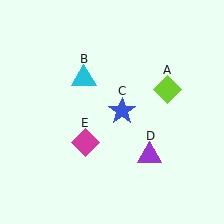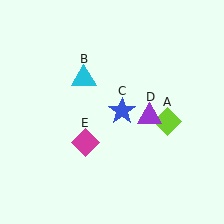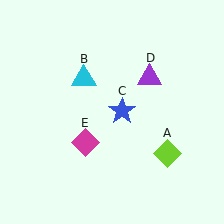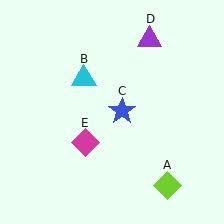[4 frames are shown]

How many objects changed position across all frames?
2 objects changed position: lime diamond (object A), purple triangle (object D).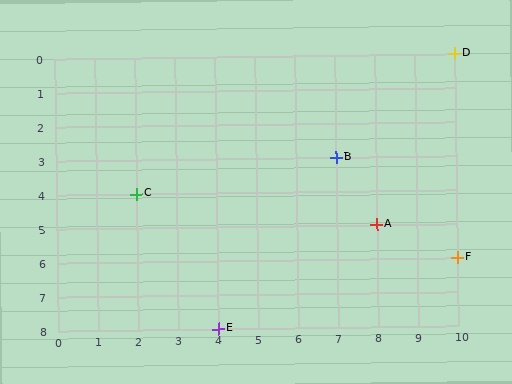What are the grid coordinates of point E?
Point E is at grid coordinates (4, 8).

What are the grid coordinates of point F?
Point F is at grid coordinates (10, 6).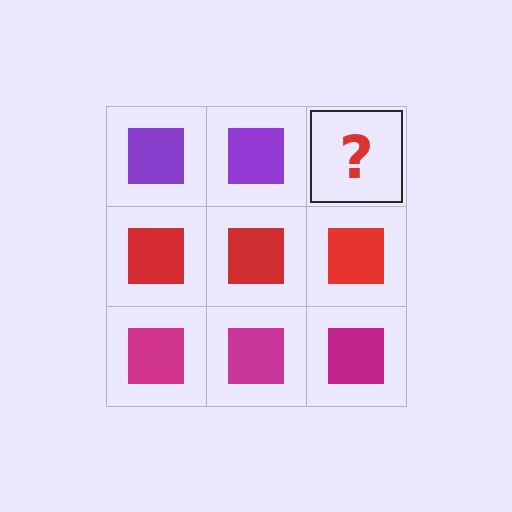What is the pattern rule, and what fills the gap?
The rule is that each row has a consistent color. The gap should be filled with a purple square.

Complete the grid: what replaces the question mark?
The question mark should be replaced with a purple square.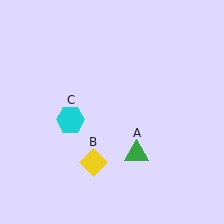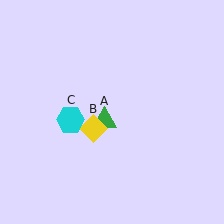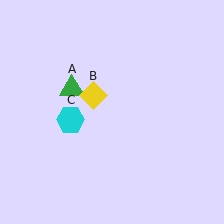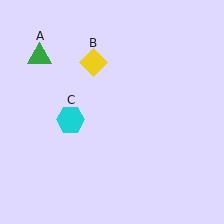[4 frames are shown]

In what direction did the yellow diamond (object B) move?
The yellow diamond (object B) moved up.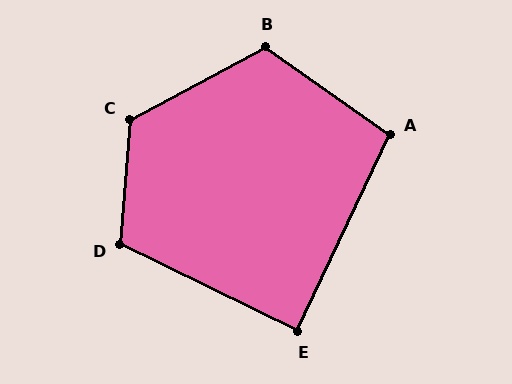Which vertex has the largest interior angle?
C, at approximately 123 degrees.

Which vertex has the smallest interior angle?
E, at approximately 89 degrees.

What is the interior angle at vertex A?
Approximately 100 degrees (obtuse).